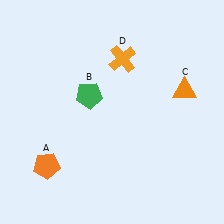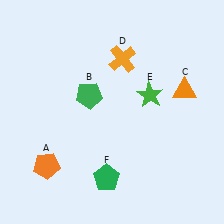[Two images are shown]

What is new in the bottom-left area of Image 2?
A green pentagon (F) was added in the bottom-left area of Image 2.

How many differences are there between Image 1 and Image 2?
There are 2 differences between the two images.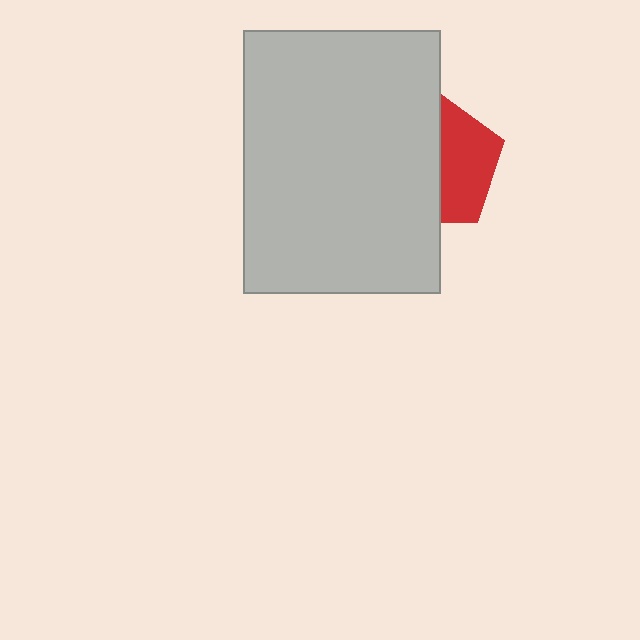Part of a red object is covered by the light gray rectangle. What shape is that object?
It is a pentagon.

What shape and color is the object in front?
The object in front is a light gray rectangle.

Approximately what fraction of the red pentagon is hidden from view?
Roughly 57% of the red pentagon is hidden behind the light gray rectangle.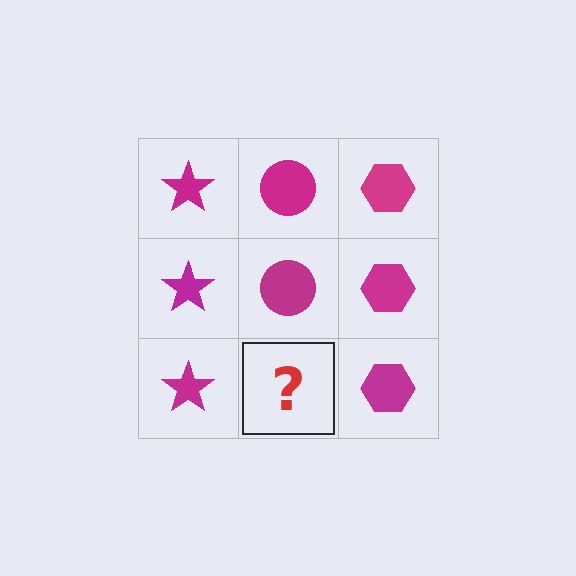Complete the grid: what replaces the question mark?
The question mark should be replaced with a magenta circle.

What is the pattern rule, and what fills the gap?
The rule is that each column has a consistent shape. The gap should be filled with a magenta circle.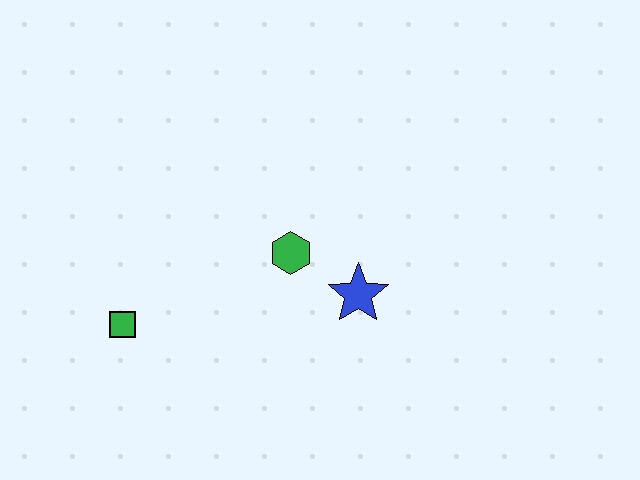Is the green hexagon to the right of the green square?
Yes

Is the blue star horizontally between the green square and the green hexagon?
No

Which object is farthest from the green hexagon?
The green square is farthest from the green hexagon.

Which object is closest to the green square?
The green hexagon is closest to the green square.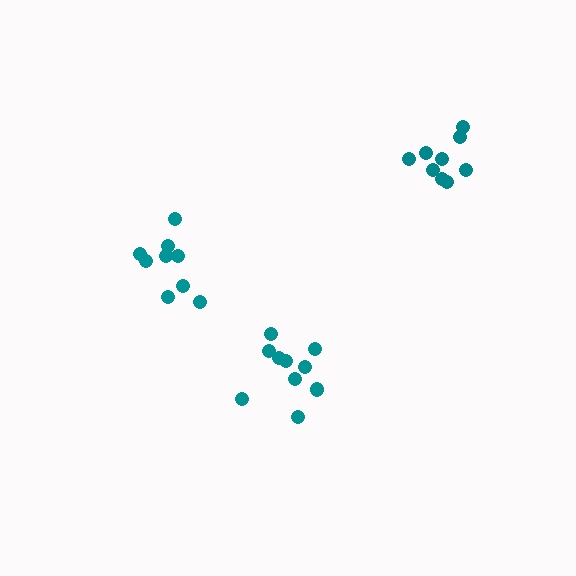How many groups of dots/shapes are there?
There are 3 groups.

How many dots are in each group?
Group 1: 9 dots, Group 2: 9 dots, Group 3: 10 dots (28 total).